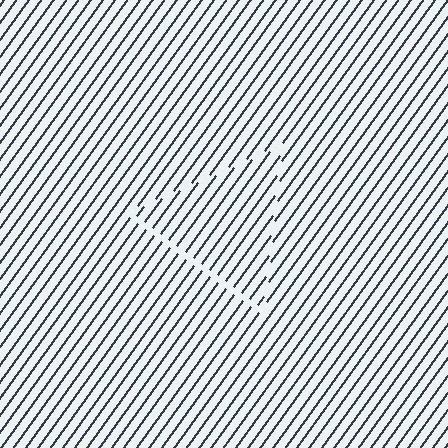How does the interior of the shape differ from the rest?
The interior of the shape contains the same grating, shifted by half a period — the contour is defined by the phase discontinuity where line-ends from the inner and outer gratings abut.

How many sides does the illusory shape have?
3 sides — the line-ends trace a triangle.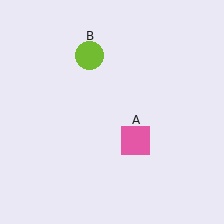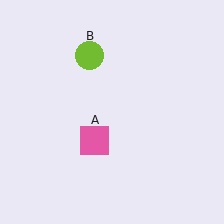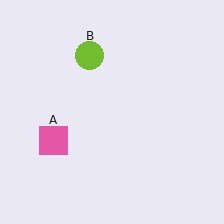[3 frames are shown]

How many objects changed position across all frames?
1 object changed position: pink square (object A).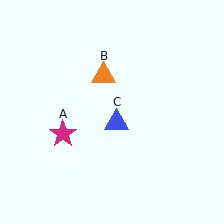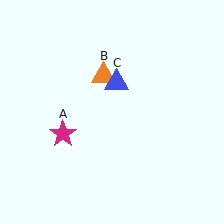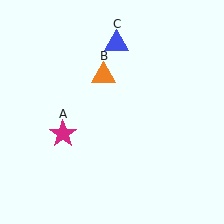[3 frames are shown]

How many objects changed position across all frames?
1 object changed position: blue triangle (object C).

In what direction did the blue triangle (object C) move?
The blue triangle (object C) moved up.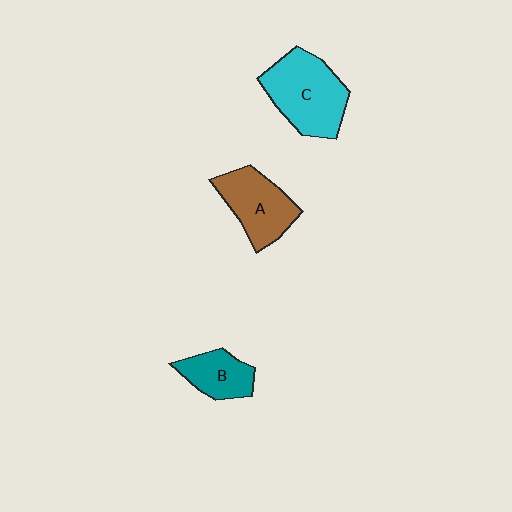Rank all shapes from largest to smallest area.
From largest to smallest: C (cyan), A (brown), B (teal).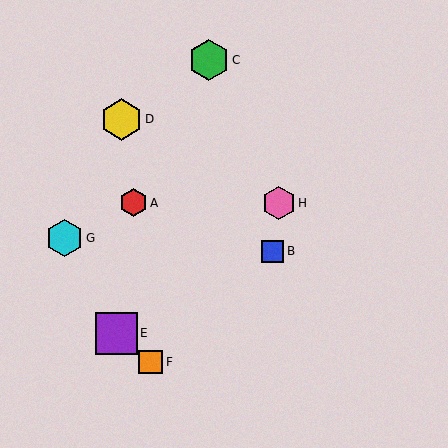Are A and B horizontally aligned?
No, A is at y≈203 and B is at y≈251.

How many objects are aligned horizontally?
2 objects (A, H) are aligned horizontally.